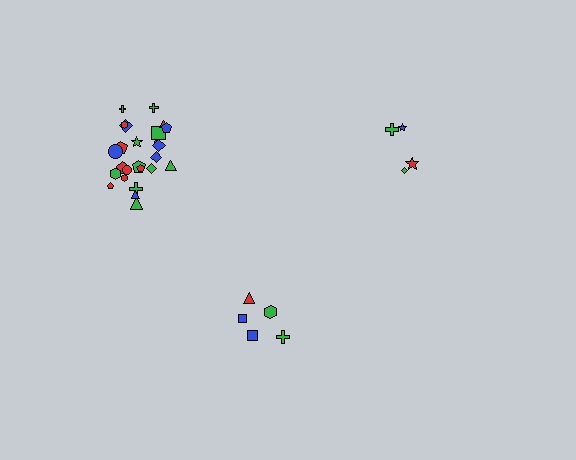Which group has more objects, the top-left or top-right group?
The top-left group.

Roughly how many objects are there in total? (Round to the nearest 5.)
Roughly 35 objects in total.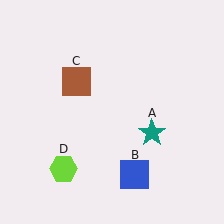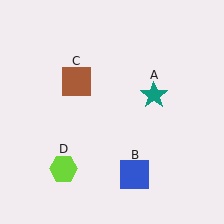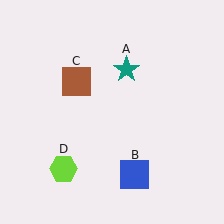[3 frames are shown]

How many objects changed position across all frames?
1 object changed position: teal star (object A).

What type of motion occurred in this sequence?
The teal star (object A) rotated counterclockwise around the center of the scene.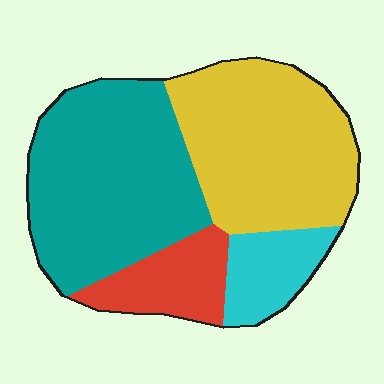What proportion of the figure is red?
Red covers 13% of the figure.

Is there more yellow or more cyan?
Yellow.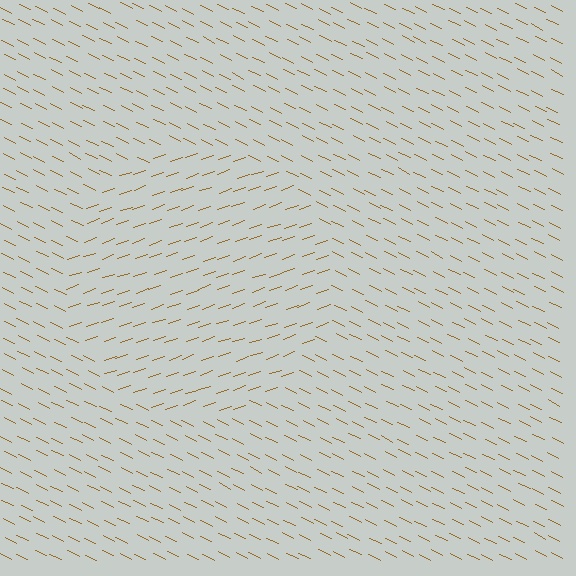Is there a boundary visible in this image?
Yes, there is a texture boundary formed by a change in line orientation.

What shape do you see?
I see a circle.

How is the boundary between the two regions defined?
The boundary is defined purely by a change in line orientation (approximately 45 degrees difference). All lines are the same color and thickness.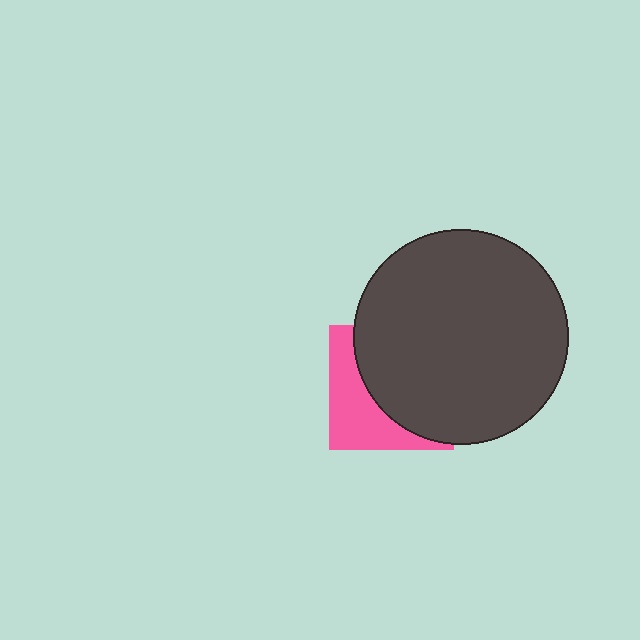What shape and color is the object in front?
The object in front is a dark gray circle.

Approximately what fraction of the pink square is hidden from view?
Roughly 62% of the pink square is hidden behind the dark gray circle.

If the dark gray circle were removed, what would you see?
You would see the complete pink square.